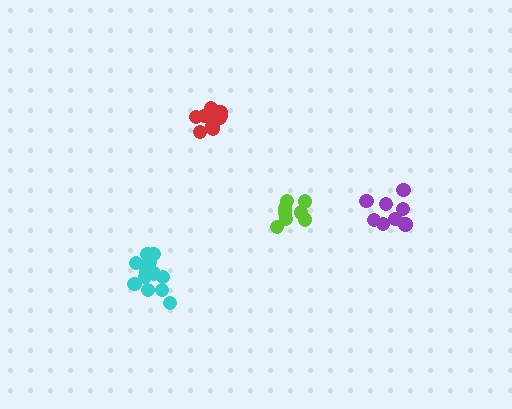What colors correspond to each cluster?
The clusters are colored: purple, lime, cyan, red.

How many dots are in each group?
Group 1: 8 dots, Group 2: 9 dots, Group 3: 13 dots, Group 4: 13 dots (43 total).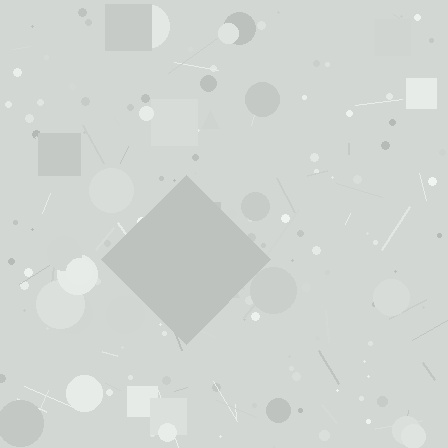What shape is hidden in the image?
A diamond is hidden in the image.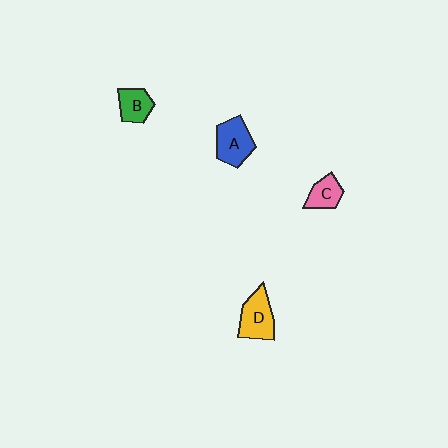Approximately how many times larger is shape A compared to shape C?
Approximately 1.5 times.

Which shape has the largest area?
Shape D (yellow).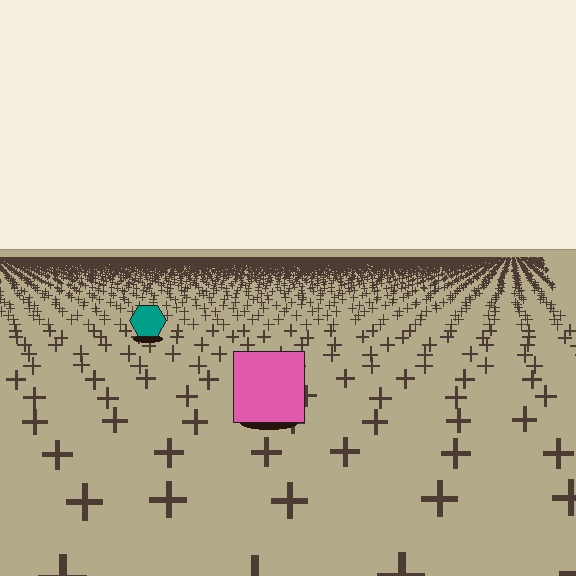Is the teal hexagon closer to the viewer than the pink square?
No. The pink square is closer — you can tell from the texture gradient: the ground texture is coarser near it.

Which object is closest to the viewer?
The pink square is closest. The texture marks near it are larger and more spread out.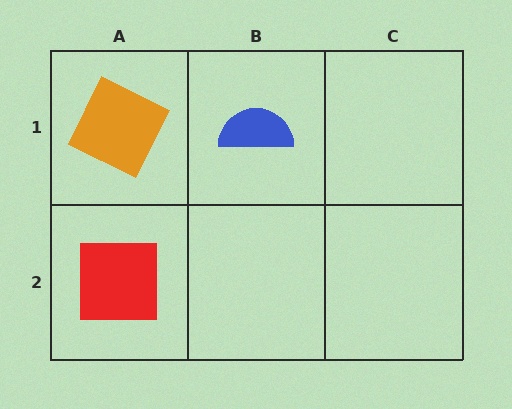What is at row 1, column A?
An orange square.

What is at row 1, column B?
A blue semicircle.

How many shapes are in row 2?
1 shape.